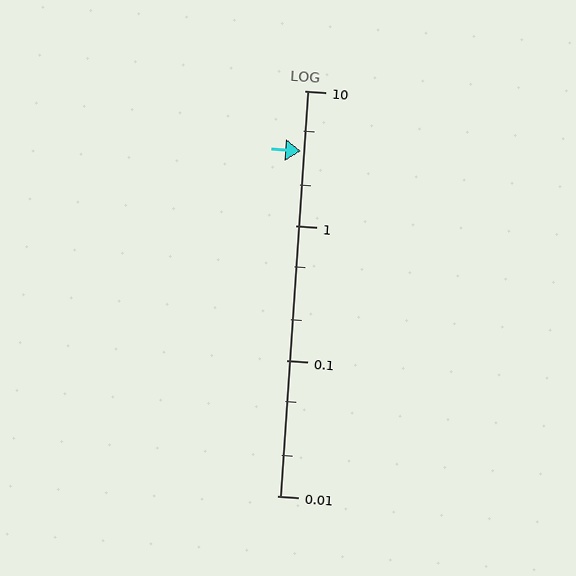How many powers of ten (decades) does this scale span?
The scale spans 3 decades, from 0.01 to 10.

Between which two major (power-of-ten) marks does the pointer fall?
The pointer is between 1 and 10.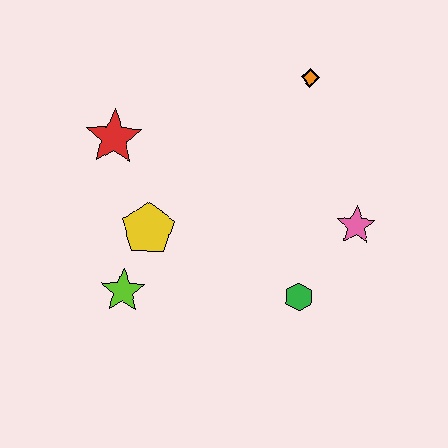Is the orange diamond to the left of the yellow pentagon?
No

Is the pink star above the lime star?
Yes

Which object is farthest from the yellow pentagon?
The orange diamond is farthest from the yellow pentagon.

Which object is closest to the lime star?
The yellow pentagon is closest to the lime star.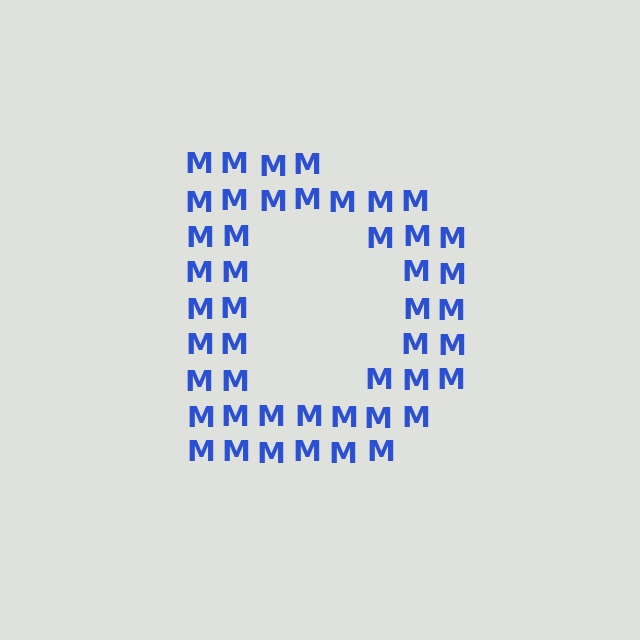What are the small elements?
The small elements are letter M's.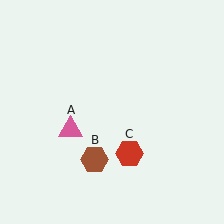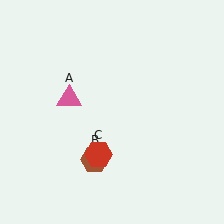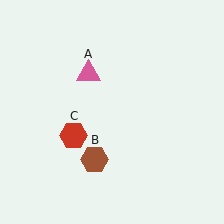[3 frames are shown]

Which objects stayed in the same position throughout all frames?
Brown hexagon (object B) remained stationary.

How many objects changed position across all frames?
2 objects changed position: pink triangle (object A), red hexagon (object C).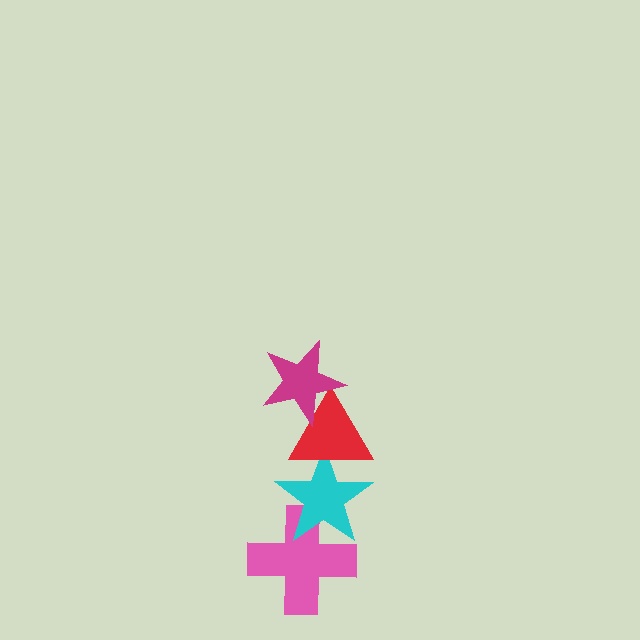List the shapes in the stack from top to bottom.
From top to bottom: the magenta star, the red triangle, the cyan star, the pink cross.